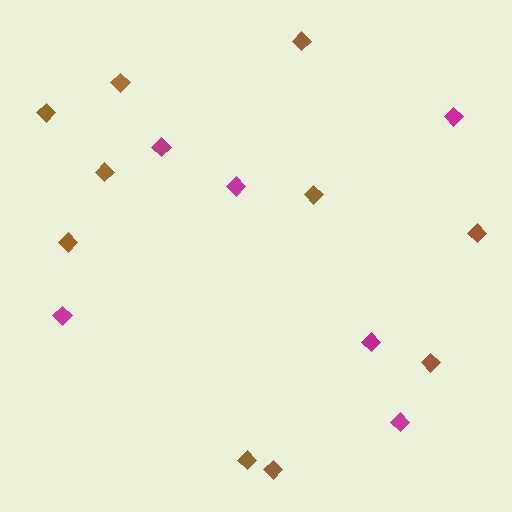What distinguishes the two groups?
There are 2 groups: one group of brown diamonds (10) and one group of magenta diamonds (6).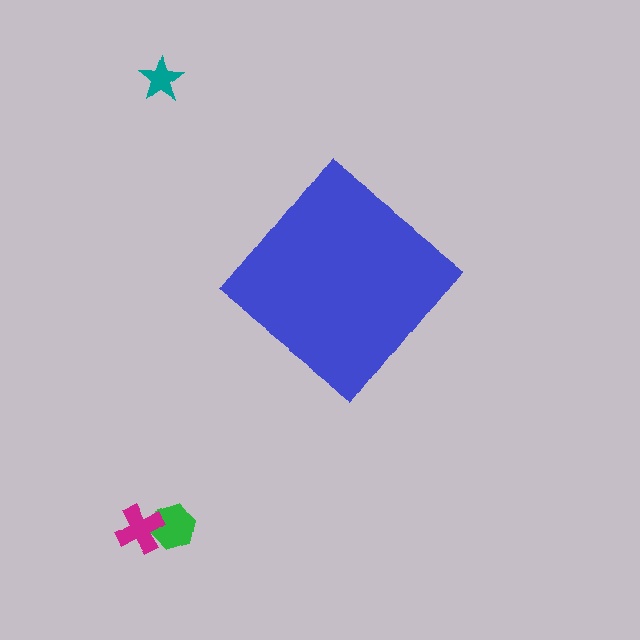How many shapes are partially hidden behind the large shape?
0 shapes are partially hidden.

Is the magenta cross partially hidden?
No, the magenta cross is fully visible.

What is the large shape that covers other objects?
A blue diamond.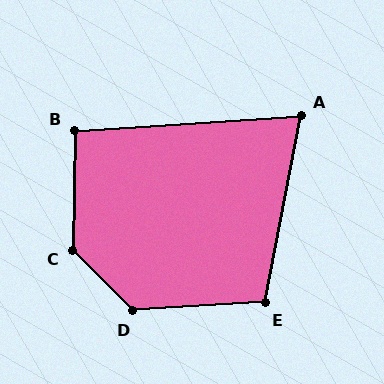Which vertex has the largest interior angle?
C, at approximately 134 degrees.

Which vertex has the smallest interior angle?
A, at approximately 76 degrees.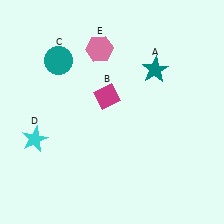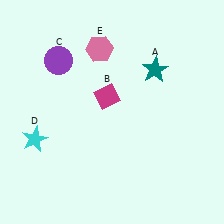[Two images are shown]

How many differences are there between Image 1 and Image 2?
There is 1 difference between the two images.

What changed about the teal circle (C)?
In Image 1, C is teal. In Image 2, it changed to purple.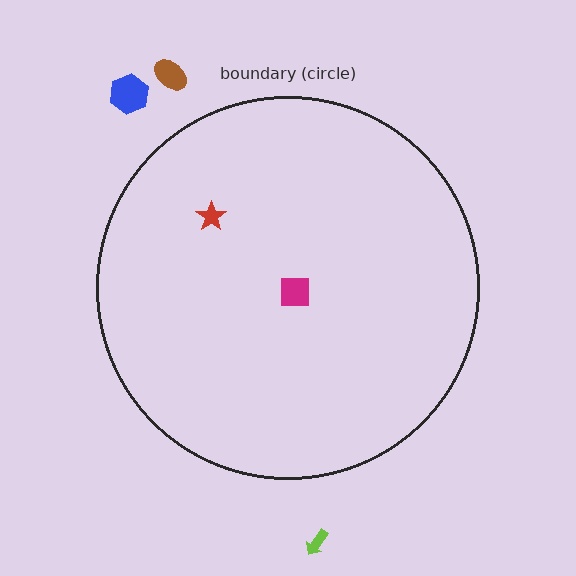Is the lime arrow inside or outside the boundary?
Outside.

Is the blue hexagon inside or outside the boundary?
Outside.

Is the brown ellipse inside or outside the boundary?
Outside.